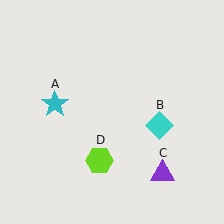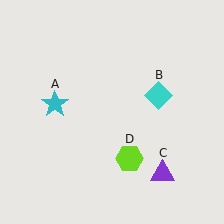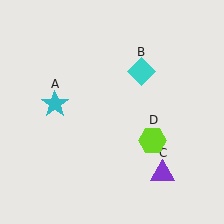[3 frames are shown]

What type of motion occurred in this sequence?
The cyan diamond (object B), lime hexagon (object D) rotated counterclockwise around the center of the scene.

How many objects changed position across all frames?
2 objects changed position: cyan diamond (object B), lime hexagon (object D).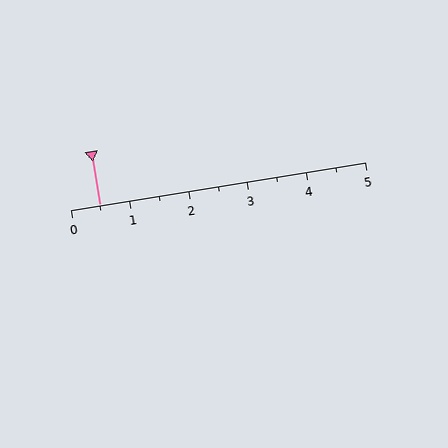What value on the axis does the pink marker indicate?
The marker indicates approximately 0.5.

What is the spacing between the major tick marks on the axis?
The major ticks are spaced 1 apart.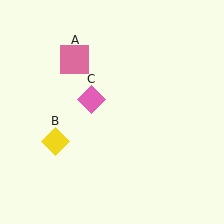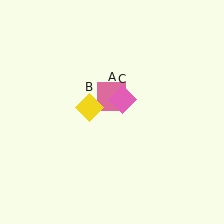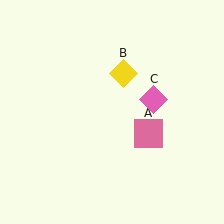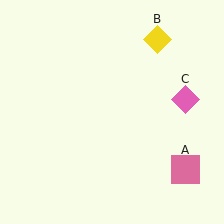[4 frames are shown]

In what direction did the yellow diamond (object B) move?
The yellow diamond (object B) moved up and to the right.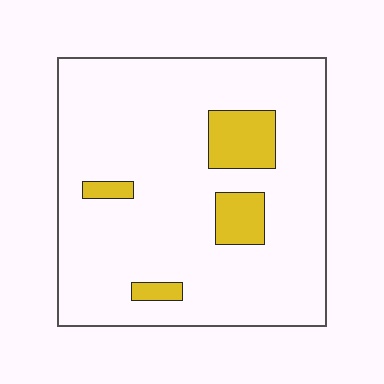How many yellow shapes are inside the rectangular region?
4.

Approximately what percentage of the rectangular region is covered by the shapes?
Approximately 10%.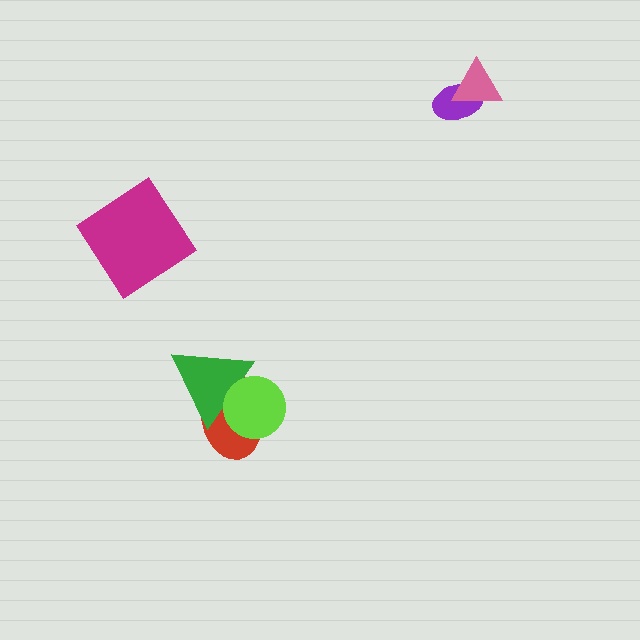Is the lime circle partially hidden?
No, no other shape covers it.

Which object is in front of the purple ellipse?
The pink triangle is in front of the purple ellipse.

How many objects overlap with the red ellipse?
2 objects overlap with the red ellipse.